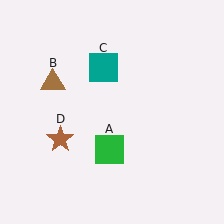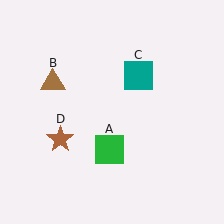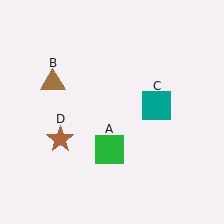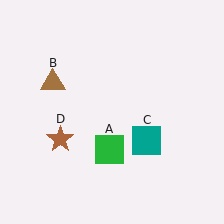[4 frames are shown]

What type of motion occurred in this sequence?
The teal square (object C) rotated clockwise around the center of the scene.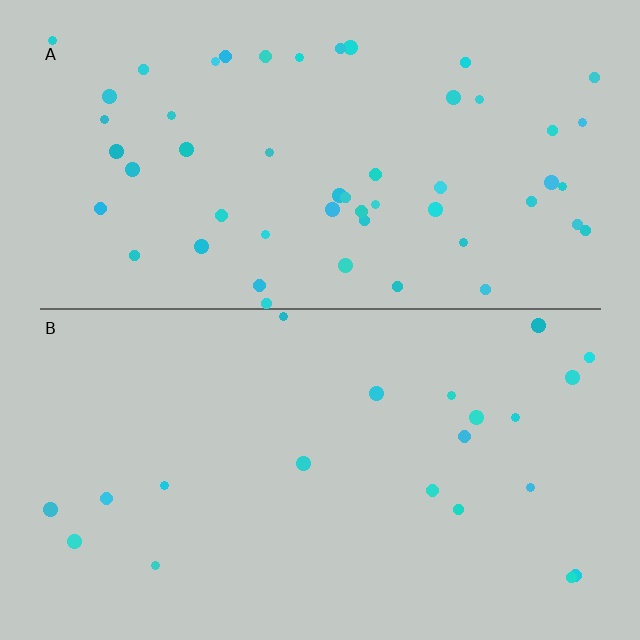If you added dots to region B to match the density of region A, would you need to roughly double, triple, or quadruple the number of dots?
Approximately double.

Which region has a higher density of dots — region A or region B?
A (the top).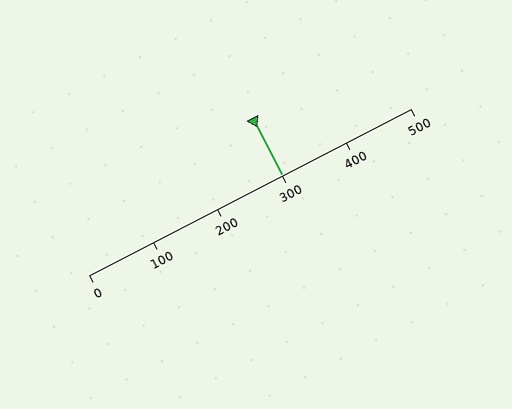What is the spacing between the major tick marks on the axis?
The major ticks are spaced 100 apart.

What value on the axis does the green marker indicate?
The marker indicates approximately 300.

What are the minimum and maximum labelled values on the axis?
The axis runs from 0 to 500.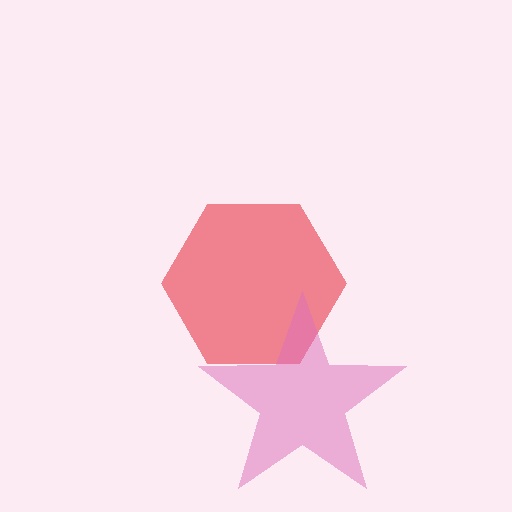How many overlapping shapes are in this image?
There are 2 overlapping shapes in the image.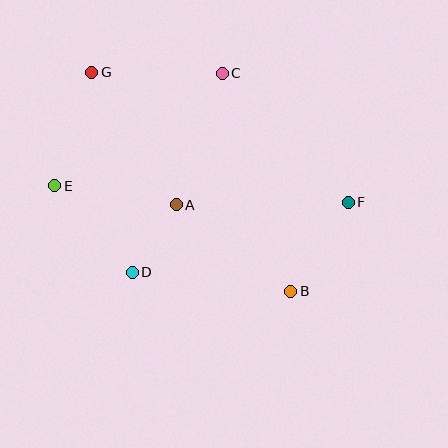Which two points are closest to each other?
Points A and D are closest to each other.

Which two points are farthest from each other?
Points B and G are farthest from each other.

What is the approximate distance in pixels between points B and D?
The distance between B and D is approximately 159 pixels.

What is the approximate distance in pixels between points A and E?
The distance between A and E is approximately 123 pixels.